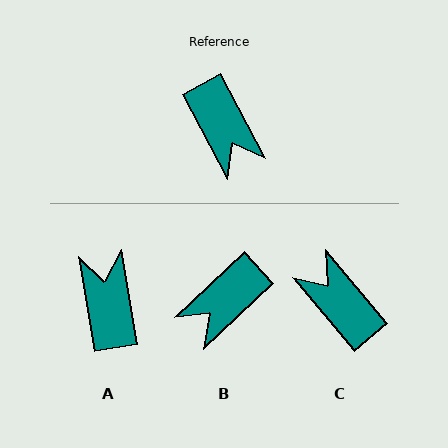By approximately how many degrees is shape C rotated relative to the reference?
Approximately 168 degrees clockwise.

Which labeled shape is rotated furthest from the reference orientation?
C, about 168 degrees away.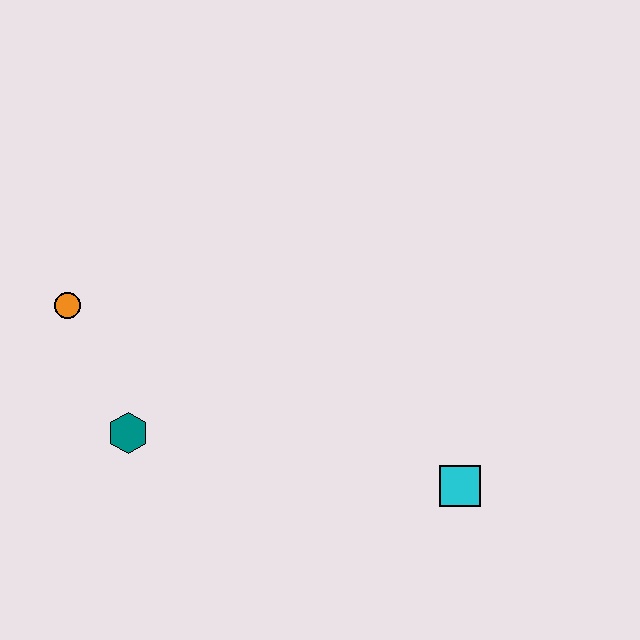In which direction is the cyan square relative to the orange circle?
The cyan square is to the right of the orange circle.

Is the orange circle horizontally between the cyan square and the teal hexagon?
No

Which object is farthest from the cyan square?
The orange circle is farthest from the cyan square.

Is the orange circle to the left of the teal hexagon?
Yes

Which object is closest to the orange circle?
The teal hexagon is closest to the orange circle.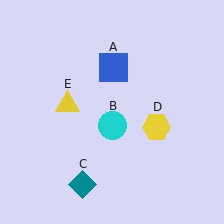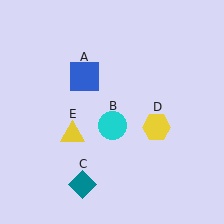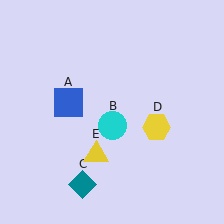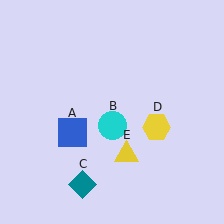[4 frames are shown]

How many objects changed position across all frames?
2 objects changed position: blue square (object A), yellow triangle (object E).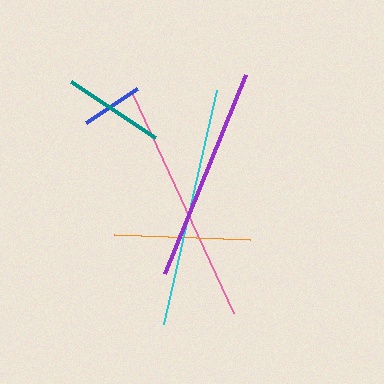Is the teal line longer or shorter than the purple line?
The purple line is longer than the teal line.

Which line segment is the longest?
The pink line is the longest at approximately 241 pixels.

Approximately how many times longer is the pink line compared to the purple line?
The pink line is approximately 1.1 times the length of the purple line.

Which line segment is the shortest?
The blue line is the shortest at approximately 61 pixels.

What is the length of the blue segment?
The blue segment is approximately 61 pixels long.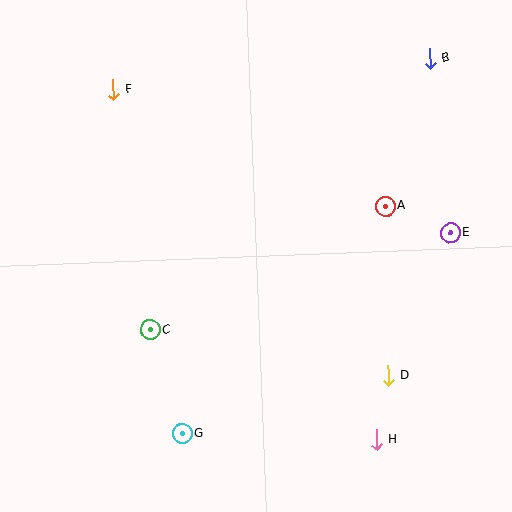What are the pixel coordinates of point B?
Point B is at (430, 58).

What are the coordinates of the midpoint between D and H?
The midpoint between D and H is at (382, 408).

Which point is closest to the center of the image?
Point C at (150, 330) is closest to the center.